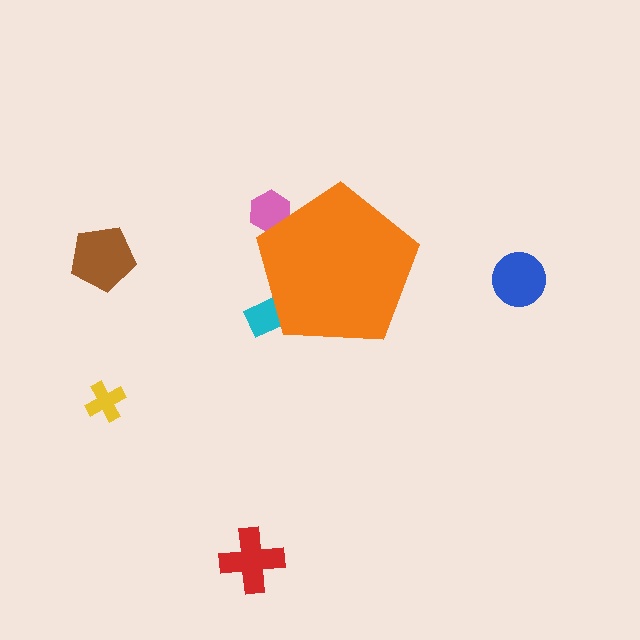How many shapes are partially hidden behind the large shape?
2 shapes are partially hidden.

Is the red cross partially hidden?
No, the red cross is fully visible.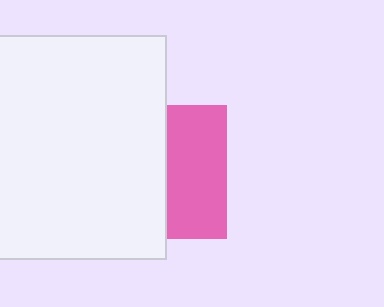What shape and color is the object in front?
The object in front is a white square.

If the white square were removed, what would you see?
You would see the complete pink square.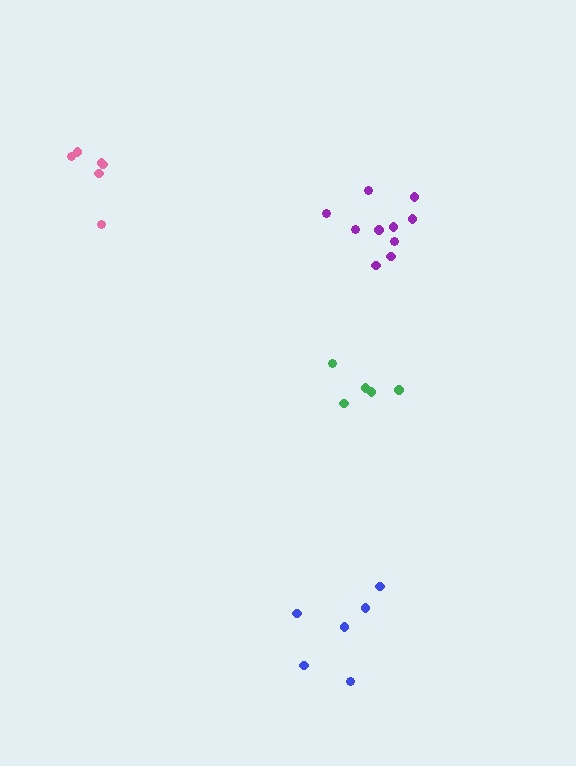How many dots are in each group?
Group 1: 5 dots, Group 2: 6 dots, Group 3: 6 dots, Group 4: 10 dots (27 total).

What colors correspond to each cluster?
The clusters are colored: green, pink, blue, purple.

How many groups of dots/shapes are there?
There are 4 groups.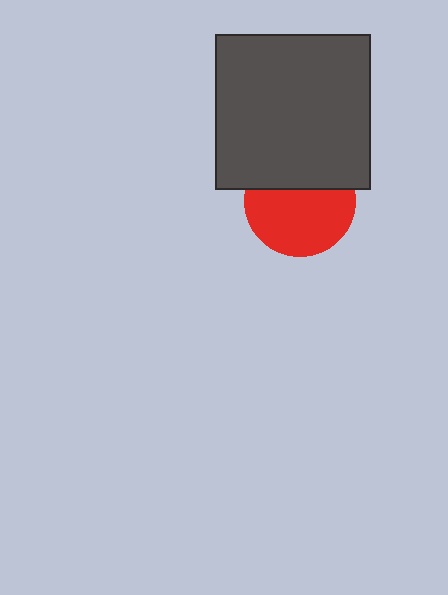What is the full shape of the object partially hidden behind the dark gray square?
The partially hidden object is a red circle.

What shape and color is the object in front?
The object in front is a dark gray square.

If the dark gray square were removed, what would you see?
You would see the complete red circle.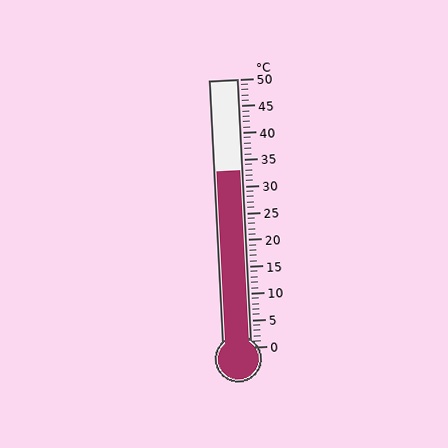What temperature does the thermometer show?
The thermometer shows approximately 33°C.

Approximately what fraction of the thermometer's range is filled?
The thermometer is filled to approximately 65% of its range.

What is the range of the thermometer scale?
The thermometer scale ranges from 0°C to 50°C.